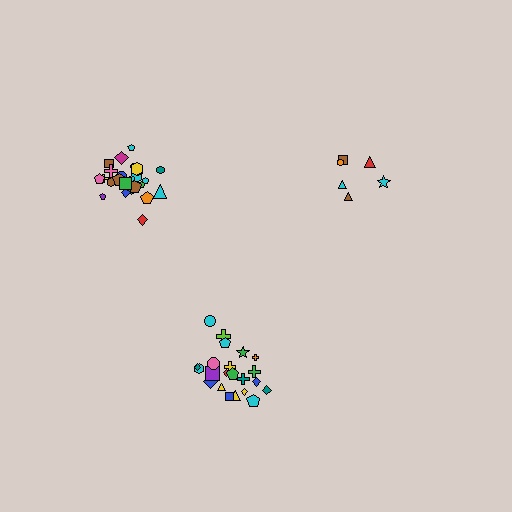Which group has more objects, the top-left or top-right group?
The top-left group.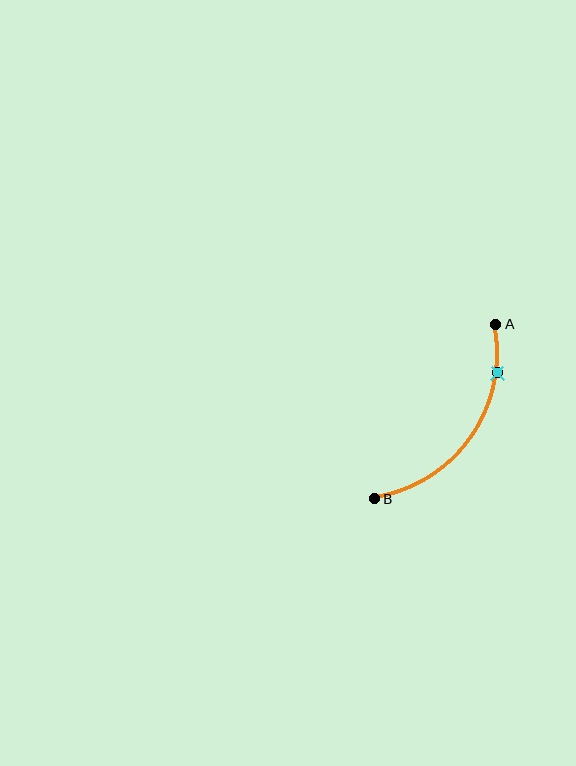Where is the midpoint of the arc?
The arc midpoint is the point on the curve farthest from the straight line joining A and B. It sits below and to the right of that line.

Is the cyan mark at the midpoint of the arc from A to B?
No. The cyan mark lies on the arc but is closer to endpoint A. The arc midpoint would be at the point on the curve equidistant along the arc from both A and B.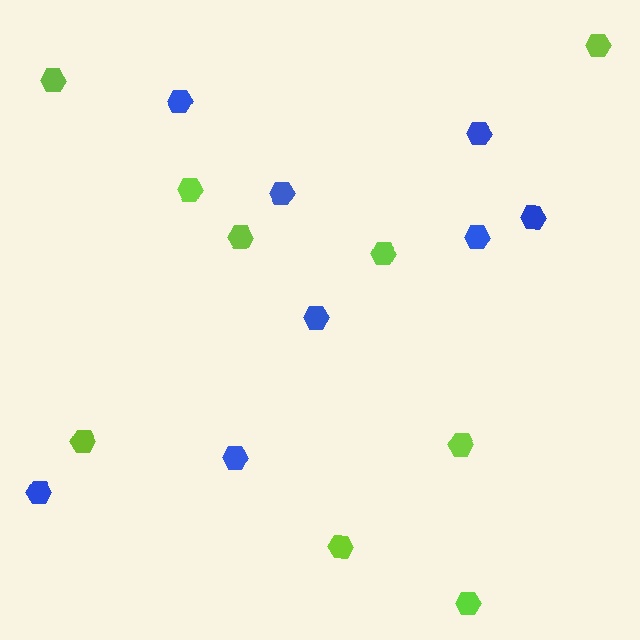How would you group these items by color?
There are 2 groups: one group of blue hexagons (8) and one group of lime hexagons (9).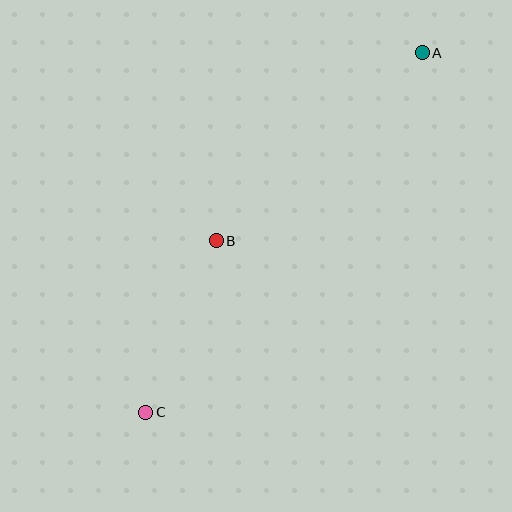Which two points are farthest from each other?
Points A and C are farthest from each other.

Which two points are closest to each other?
Points B and C are closest to each other.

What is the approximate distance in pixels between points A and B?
The distance between A and B is approximately 279 pixels.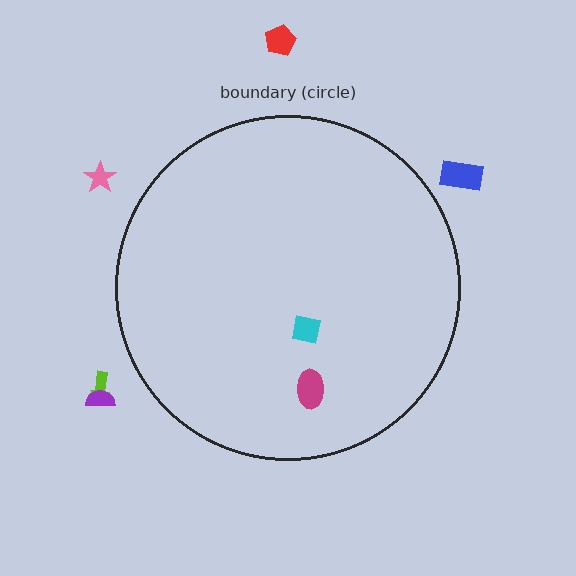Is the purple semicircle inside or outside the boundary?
Outside.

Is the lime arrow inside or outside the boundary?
Outside.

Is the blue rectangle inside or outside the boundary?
Outside.